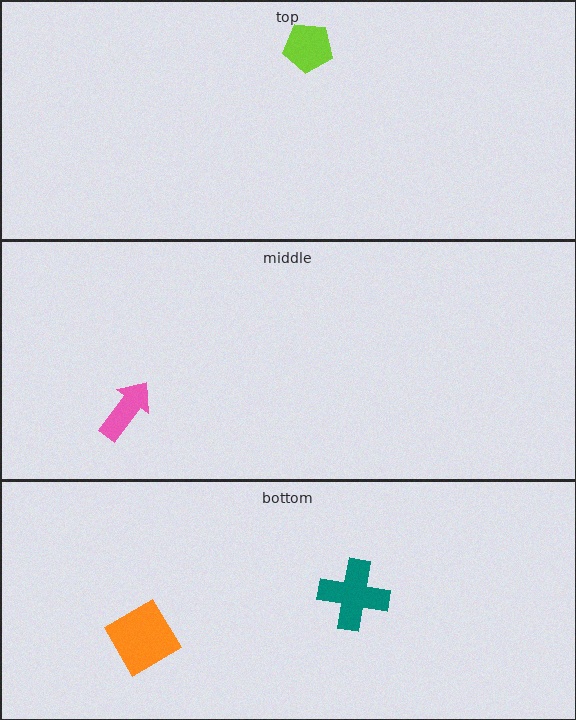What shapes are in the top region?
The lime pentagon.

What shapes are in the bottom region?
The teal cross, the orange diamond.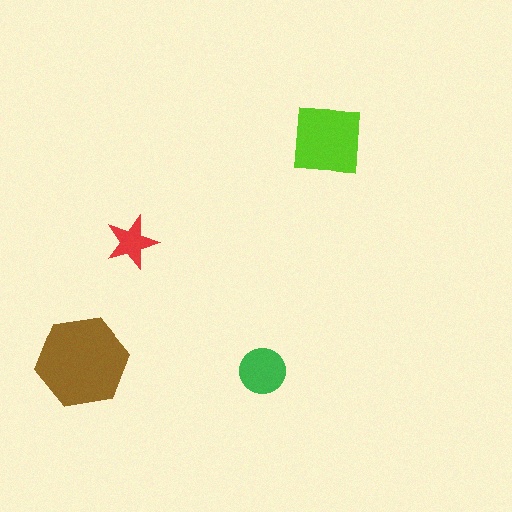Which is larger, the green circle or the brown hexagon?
The brown hexagon.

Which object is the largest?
The brown hexagon.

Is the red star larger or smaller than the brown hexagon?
Smaller.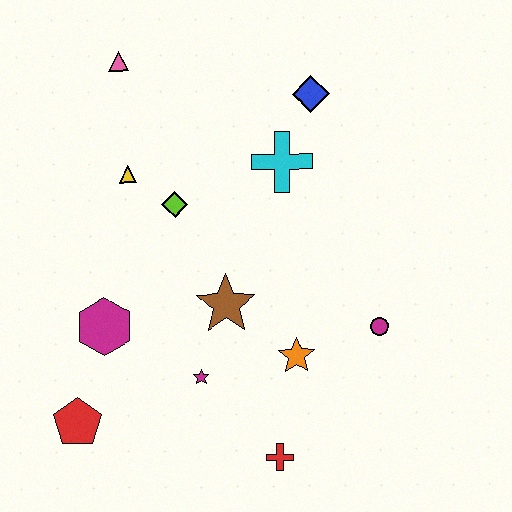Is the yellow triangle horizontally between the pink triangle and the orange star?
Yes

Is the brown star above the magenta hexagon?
Yes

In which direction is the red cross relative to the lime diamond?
The red cross is below the lime diamond.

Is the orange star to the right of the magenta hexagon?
Yes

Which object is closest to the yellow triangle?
The lime diamond is closest to the yellow triangle.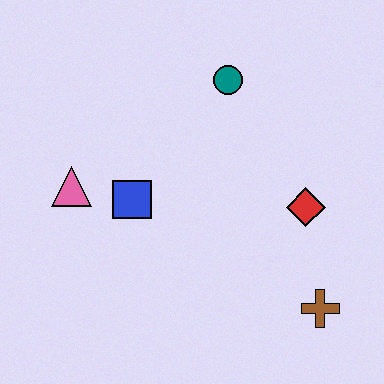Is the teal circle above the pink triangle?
Yes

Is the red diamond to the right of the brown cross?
No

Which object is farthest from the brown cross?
The pink triangle is farthest from the brown cross.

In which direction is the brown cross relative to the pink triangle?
The brown cross is to the right of the pink triangle.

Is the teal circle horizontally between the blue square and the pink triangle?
No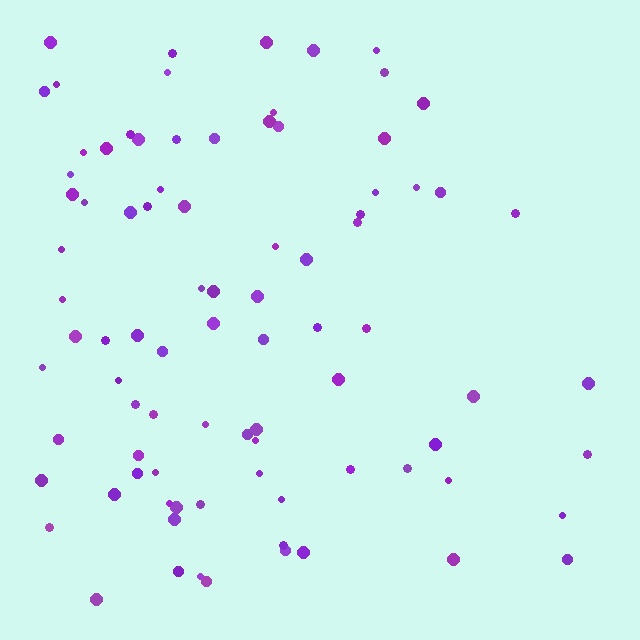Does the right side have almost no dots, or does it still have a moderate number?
Still a moderate number, just noticeably fewer than the left.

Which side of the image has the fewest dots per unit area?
The right.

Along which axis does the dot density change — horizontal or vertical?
Horizontal.